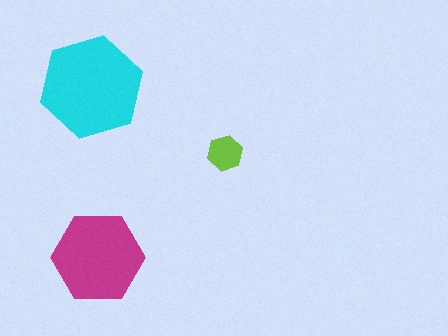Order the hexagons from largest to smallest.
the cyan one, the magenta one, the lime one.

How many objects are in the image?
There are 3 objects in the image.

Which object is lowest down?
The magenta hexagon is bottommost.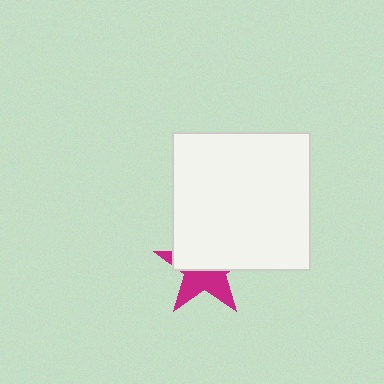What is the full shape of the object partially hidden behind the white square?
The partially hidden object is a magenta star.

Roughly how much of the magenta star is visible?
A small part of it is visible (roughly 45%).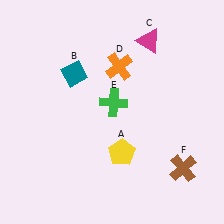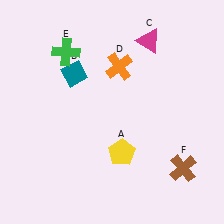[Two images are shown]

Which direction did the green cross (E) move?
The green cross (E) moved up.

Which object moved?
The green cross (E) moved up.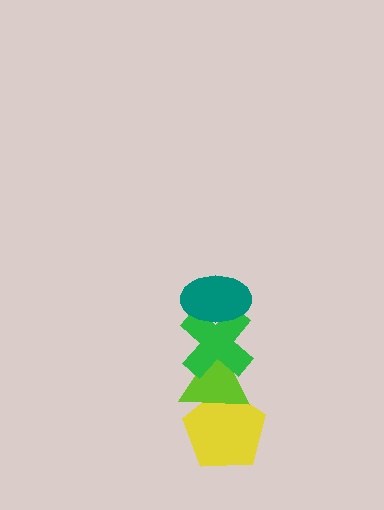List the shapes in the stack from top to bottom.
From top to bottom: the teal ellipse, the green cross, the lime triangle, the yellow pentagon.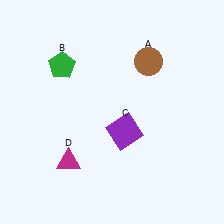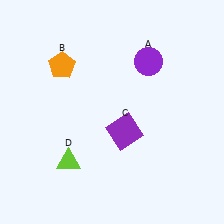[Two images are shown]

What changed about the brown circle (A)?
In Image 1, A is brown. In Image 2, it changed to purple.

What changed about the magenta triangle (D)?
In Image 1, D is magenta. In Image 2, it changed to lime.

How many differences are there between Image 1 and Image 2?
There are 3 differences between the two images.